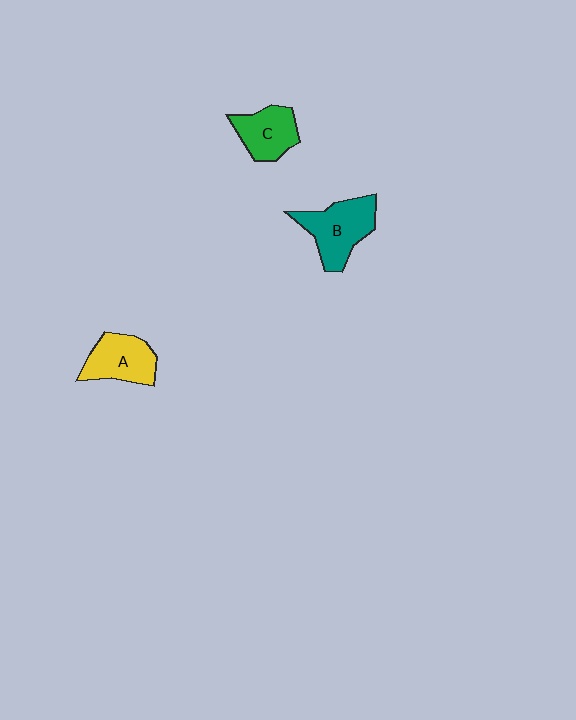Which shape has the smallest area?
Shape C (green).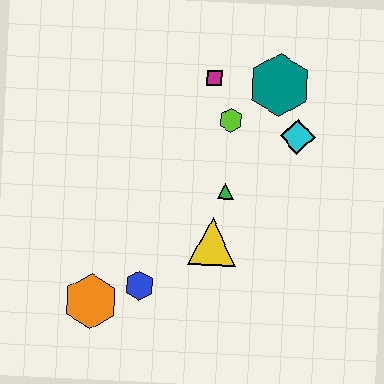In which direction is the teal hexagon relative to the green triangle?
The teal hexagon is above the green triangle.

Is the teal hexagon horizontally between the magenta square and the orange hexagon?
No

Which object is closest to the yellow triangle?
The green triangle is closest to the yellow triangle.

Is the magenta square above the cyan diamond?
Yes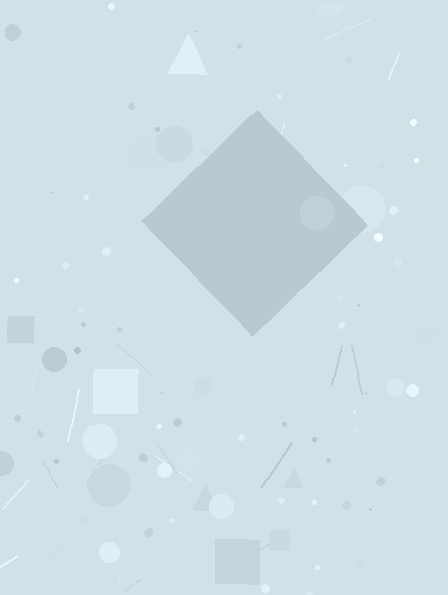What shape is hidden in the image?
A diamond is hidden in the image.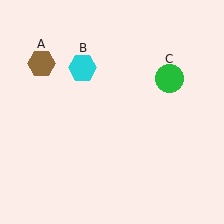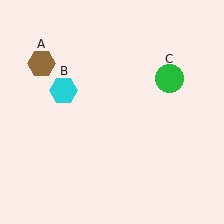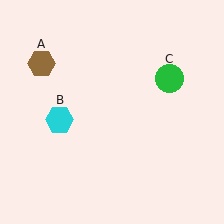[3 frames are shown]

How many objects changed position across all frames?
1 object changed position: cyan hexagon (object B).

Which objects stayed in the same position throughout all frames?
Brown hexagon (object A) and green circle (object C) remained stationary.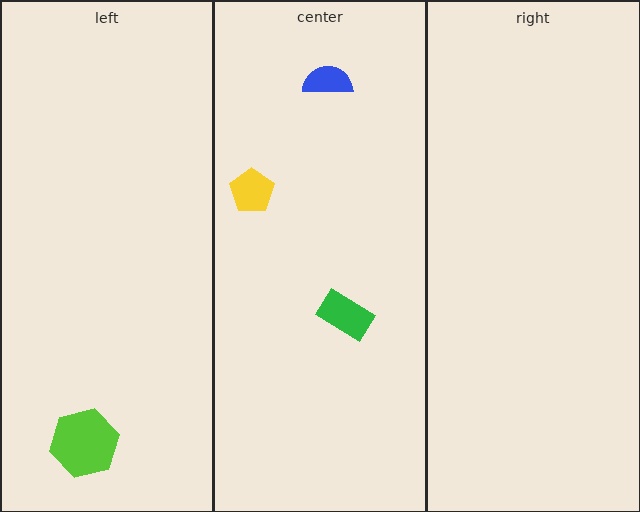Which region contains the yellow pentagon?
The center region.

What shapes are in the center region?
The green rectangle, the yellow pentagon, the blue semicircle.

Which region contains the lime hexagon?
The left region.